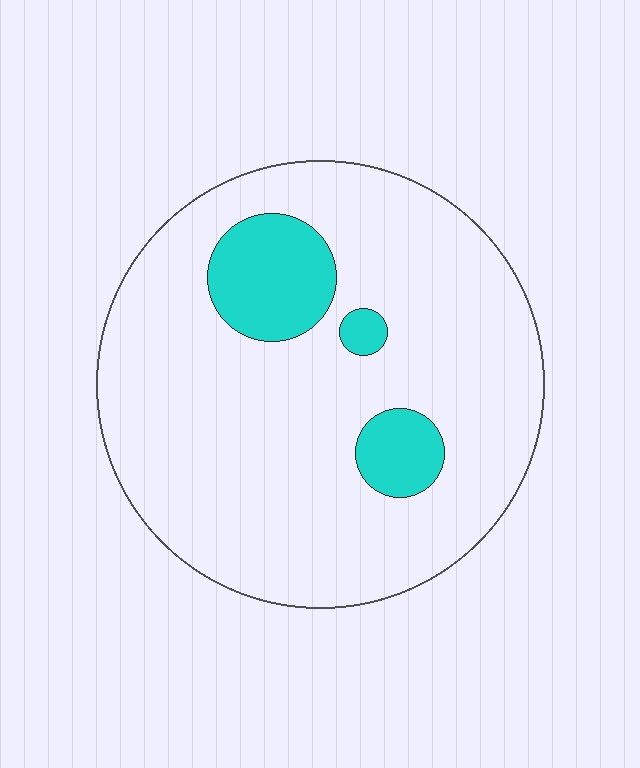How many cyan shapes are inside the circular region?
3.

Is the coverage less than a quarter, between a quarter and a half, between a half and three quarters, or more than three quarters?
Less than a quarter.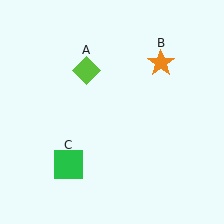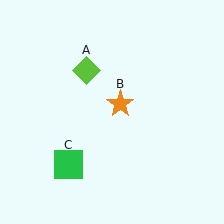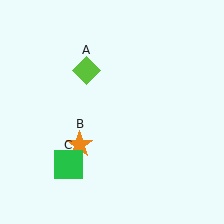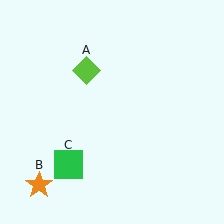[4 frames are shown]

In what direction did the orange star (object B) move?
The orange star (object B) moved down and to the left.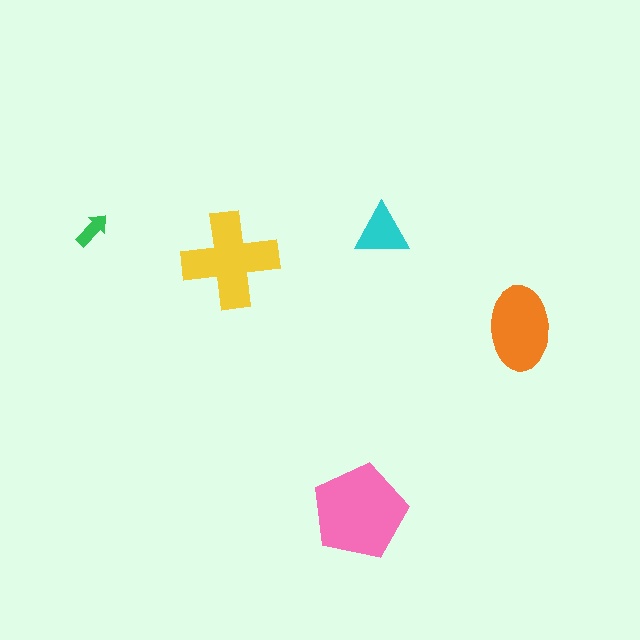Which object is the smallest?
The green arrow.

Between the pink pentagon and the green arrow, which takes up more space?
The pink pentagon.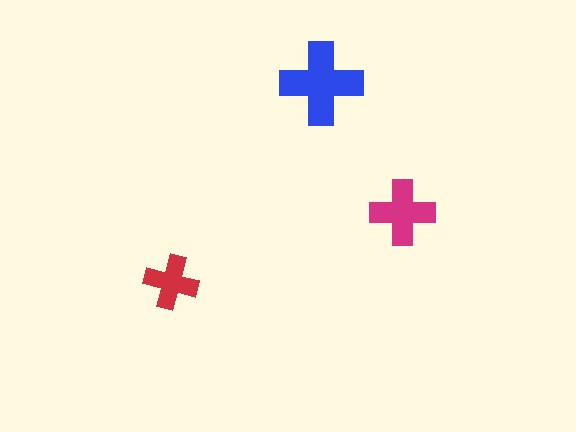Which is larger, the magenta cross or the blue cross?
The blue one.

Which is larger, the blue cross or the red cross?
The blue one.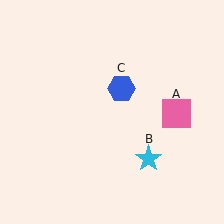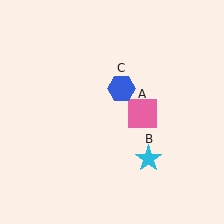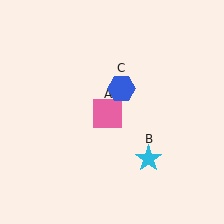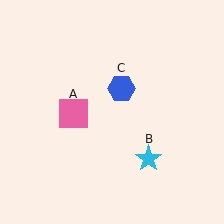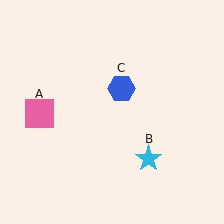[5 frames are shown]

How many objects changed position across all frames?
1 object changed position: pink square (object A).